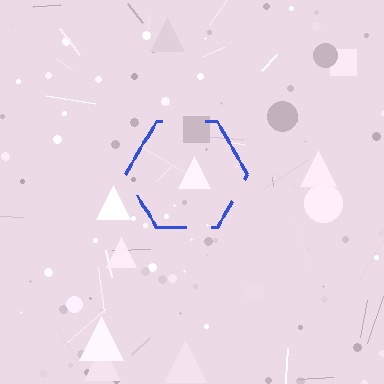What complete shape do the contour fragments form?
The contour fragments form a hexagon.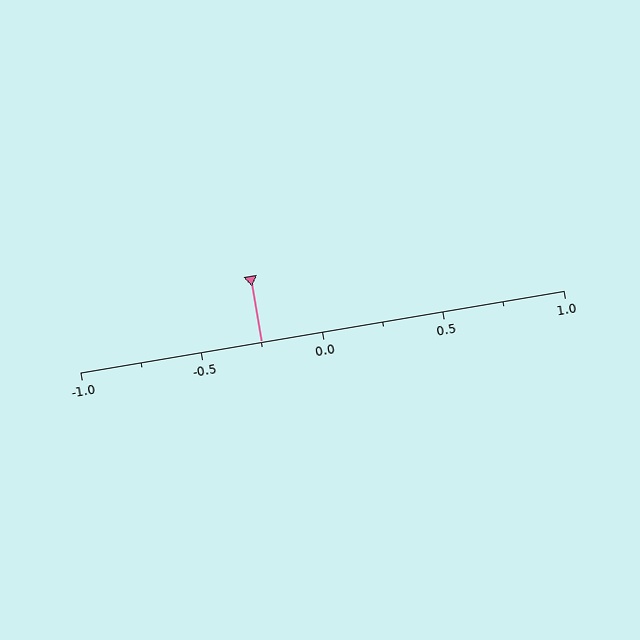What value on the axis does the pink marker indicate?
The marker indicates approximately -0.25.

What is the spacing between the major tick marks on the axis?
The major ticks are spaced 0.5 apart.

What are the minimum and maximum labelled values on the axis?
The axis runs from -1.0 to 1.0.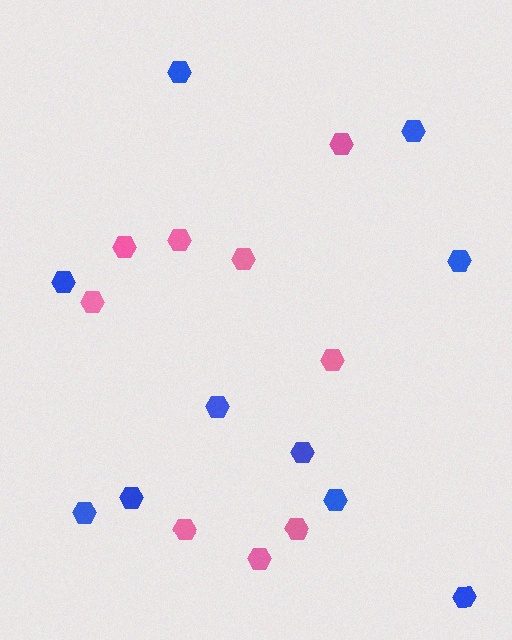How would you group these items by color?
There are 2 groups: one group of pink hexagons (9) and one group of blue hexagons (10).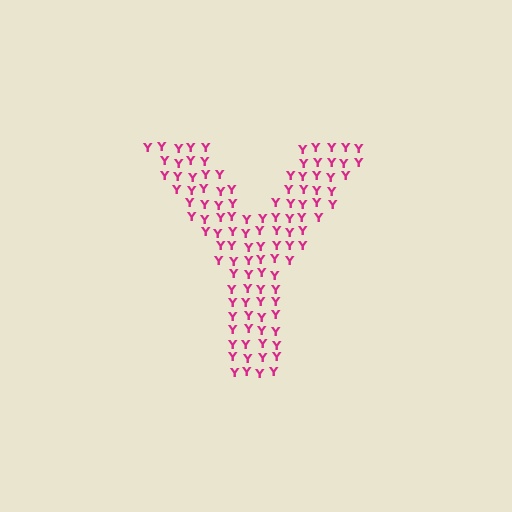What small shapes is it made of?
It is made of small letter Y's.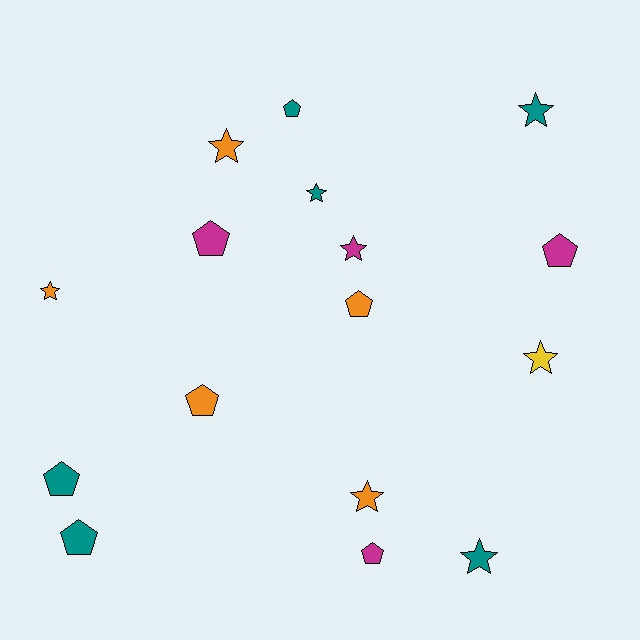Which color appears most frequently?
Teal, with 6 objects.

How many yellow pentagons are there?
There are no yellow pentagons.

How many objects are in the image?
There are 16 objects.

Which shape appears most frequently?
Pentagon, with 8 objects.